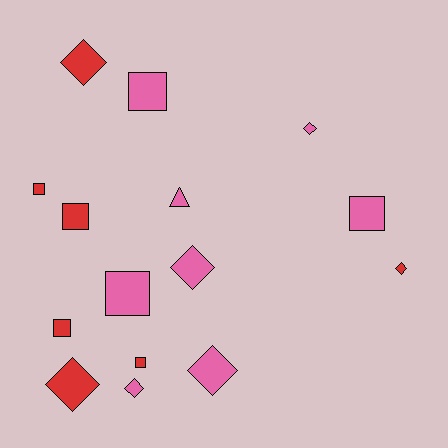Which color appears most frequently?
Pink, with 8 objects.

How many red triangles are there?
There are no red triangles.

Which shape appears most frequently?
Square, with 7 objects.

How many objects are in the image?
There are 15 objects.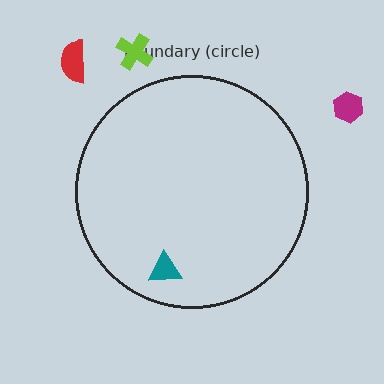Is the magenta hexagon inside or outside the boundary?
Outside.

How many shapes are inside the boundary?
1 inside, 3 outside.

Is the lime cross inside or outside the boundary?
Outside.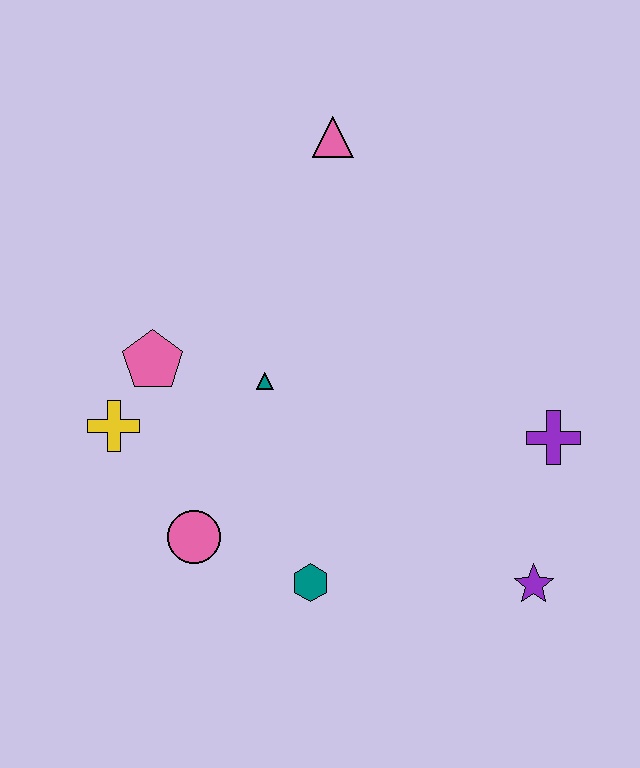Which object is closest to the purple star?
The purple cross is closest to the purple star.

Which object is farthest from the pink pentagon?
The purple star is farthest from the pink pentagon.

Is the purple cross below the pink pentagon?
Yes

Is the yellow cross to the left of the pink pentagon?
Yes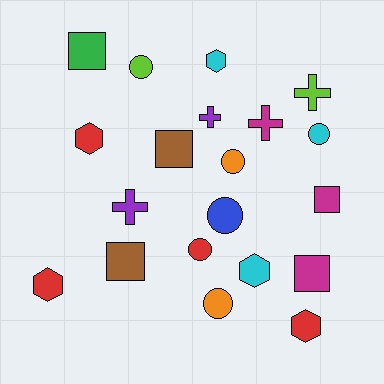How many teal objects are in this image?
There are no teal objects.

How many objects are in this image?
There are 20 objects.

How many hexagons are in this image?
There are 5 hexagons.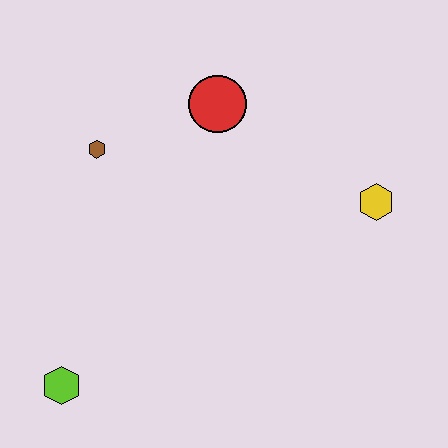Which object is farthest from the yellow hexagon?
The lime hexagon is farthest from the yellow hexagon.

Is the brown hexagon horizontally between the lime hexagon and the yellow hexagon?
Yes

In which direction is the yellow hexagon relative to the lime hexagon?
The yellow hexagon is to the right of the lime hexagon.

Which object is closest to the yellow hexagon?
The red circle is closest to the yellow hexagon.